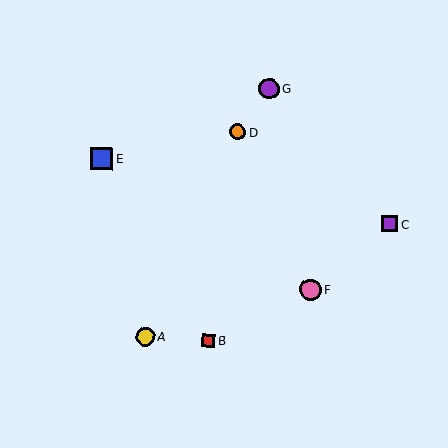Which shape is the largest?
The blue square (labeled E) is the largest.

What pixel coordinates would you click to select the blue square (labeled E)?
Click at (101, 158) to select the blue square E.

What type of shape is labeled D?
Shape D is an orange circle.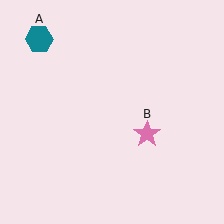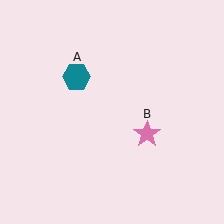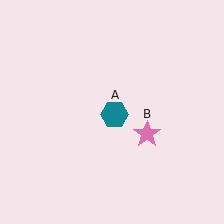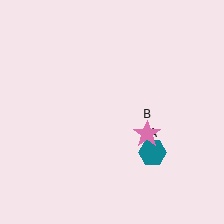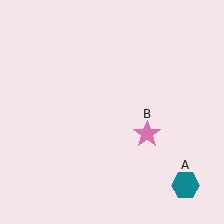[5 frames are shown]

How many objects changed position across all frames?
1 object changed position: teal hexagon (object A).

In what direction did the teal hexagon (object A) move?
The teal hexagon (object A) moved down and to the right.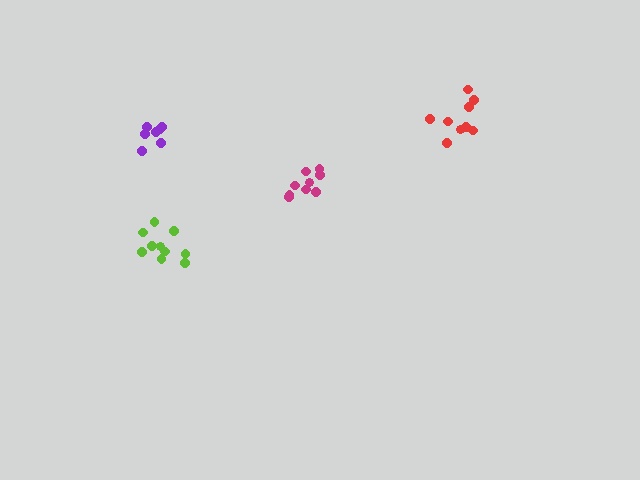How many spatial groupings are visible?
There are 4 spatial groupings.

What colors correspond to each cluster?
The clusters are colored: lime, magenta, red, purple.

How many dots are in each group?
Group 1: 10 dots, Group 2: 9 dots, Group 3: 9 dots, Group 4: 7 dots (35 total).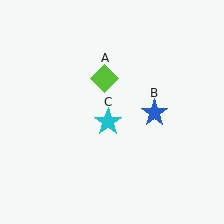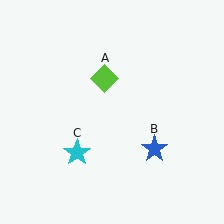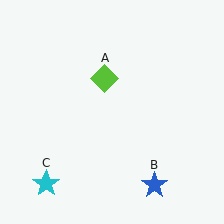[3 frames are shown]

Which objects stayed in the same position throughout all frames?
Lime diamond (object A) remained stationary.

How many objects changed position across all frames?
2 objects changed position: blue star (object B), cyan star (object C).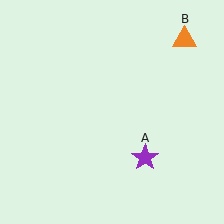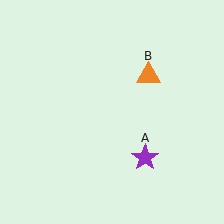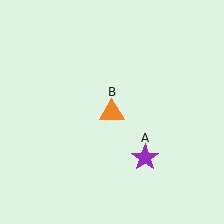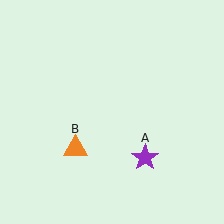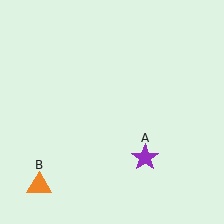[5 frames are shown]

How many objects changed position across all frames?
1 object changed position: orange triangle (object B).